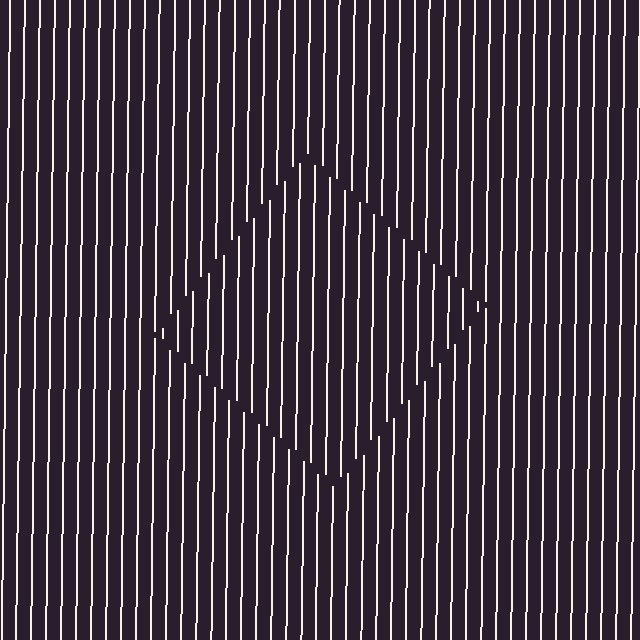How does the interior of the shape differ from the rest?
The interior of the shape contains the same grating, shifted by half a period — the contour is defined by the phase discontinuity where line-ends from the inner and outer gratings abut.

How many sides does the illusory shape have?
4 sides — the line-ends trace a square.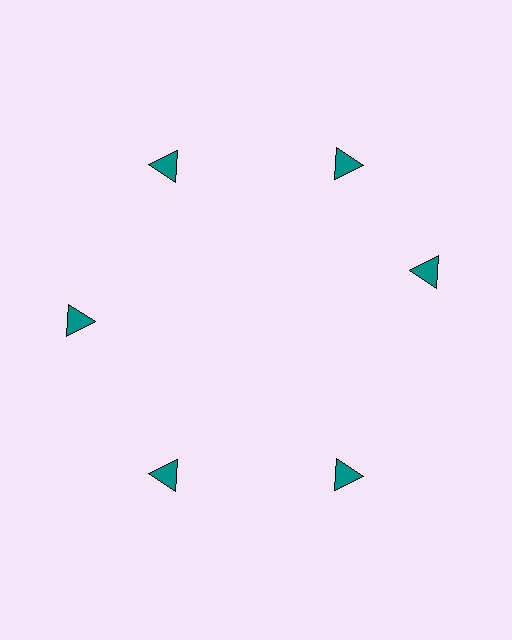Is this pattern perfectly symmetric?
No. The 6 teal triangles are arranged in a ring, but one element near the 3 o'clock position is rotated out of alignment along the ring, breaking the 6-fold rotational symmetry.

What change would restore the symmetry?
The symmetry would be restored by rotating it back into even spacing with its neighbors so that all 6 triangles sit at equal angles and equal distance from the center.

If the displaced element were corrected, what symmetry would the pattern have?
It would have 6-fold rotational symmetry — the pattern would map onto itself every 60 degrees.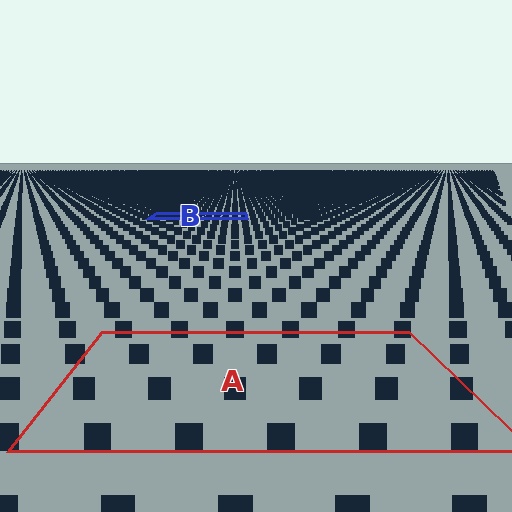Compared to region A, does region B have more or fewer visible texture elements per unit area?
Region B has more texture elements per unit area — they are packed more densely because it is farther away.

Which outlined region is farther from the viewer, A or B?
Region B is farther from the viewer — the texture elements inside it appear smaller and more densely packed.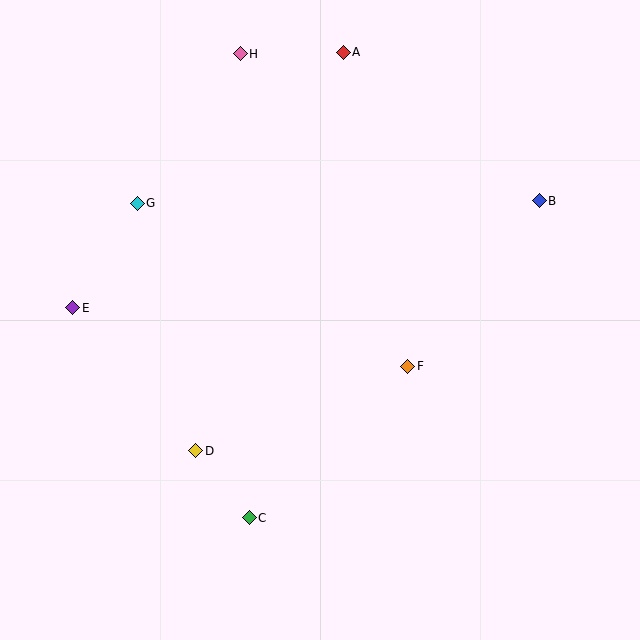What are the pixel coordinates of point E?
Point E is at (73, 308).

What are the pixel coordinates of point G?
Point G is at (137, 203).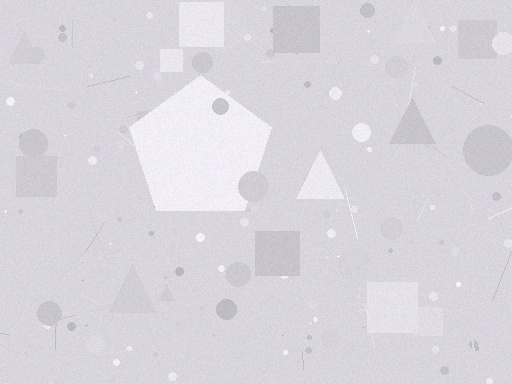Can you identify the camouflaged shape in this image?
The camouflaged shape is a pentagon.